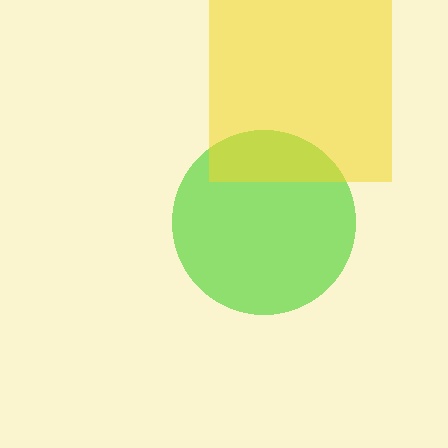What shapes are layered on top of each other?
The layered shapes are: a lime circle, a yellow square.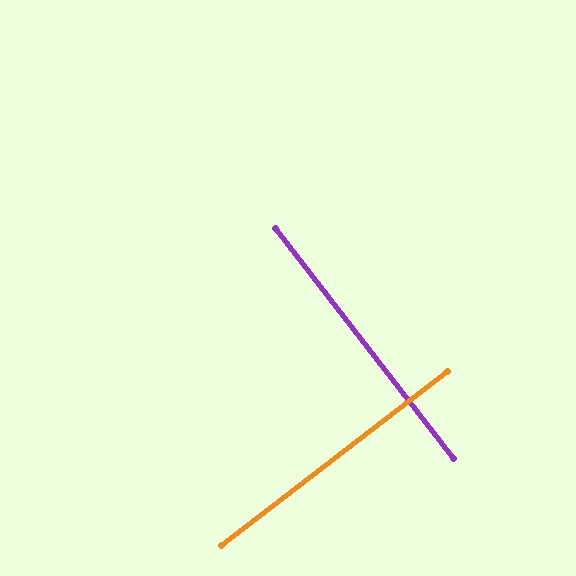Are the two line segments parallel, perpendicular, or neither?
Perpendicular — they meet at approximately 90°.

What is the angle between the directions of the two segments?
Approximately 90 degrees.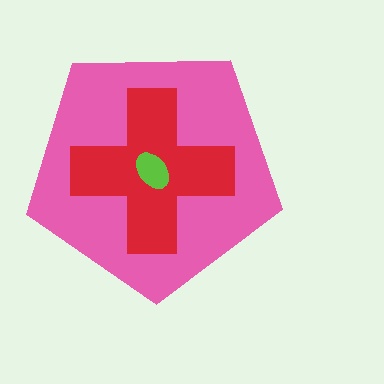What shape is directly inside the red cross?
The lime ellipse.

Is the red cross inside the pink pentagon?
Yes.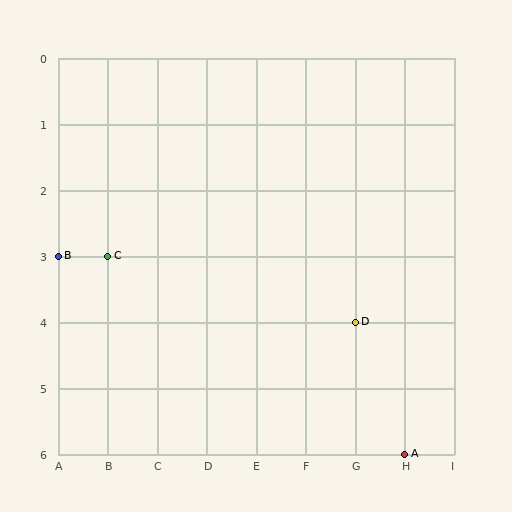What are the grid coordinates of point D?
Point D is at grid coordinates (G, 4).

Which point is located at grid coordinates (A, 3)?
Point B is at (A, 3).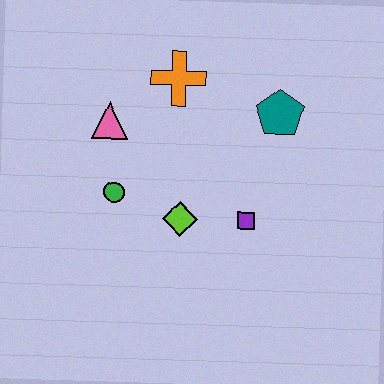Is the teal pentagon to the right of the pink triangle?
Yes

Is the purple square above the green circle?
No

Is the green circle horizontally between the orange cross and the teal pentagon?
No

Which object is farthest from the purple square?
The pink triangle is farthest from the purple square.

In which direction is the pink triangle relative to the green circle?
The pink triangle is above the green circle.